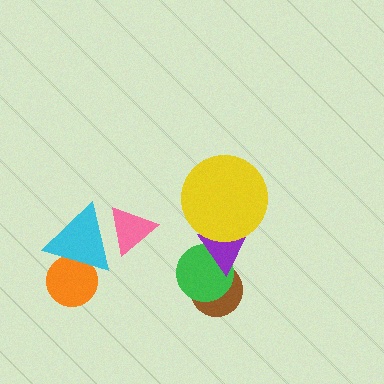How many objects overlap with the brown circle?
2 objects overlap with the brown circle.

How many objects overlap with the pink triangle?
1 object overlaps with the pink triangle.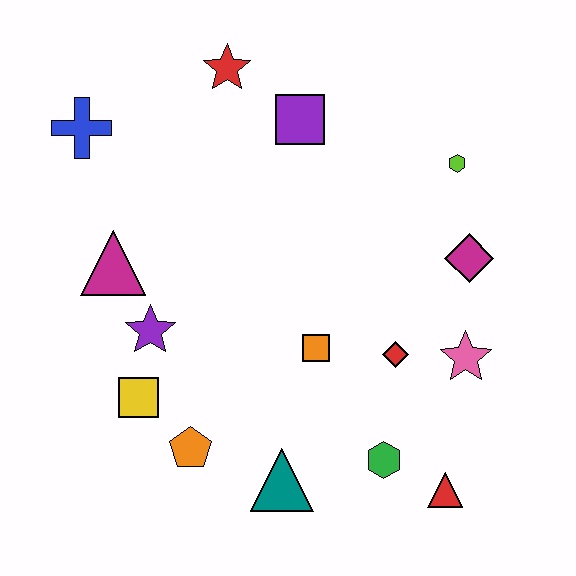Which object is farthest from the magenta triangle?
The red triangle is farthest from the magenta triangle.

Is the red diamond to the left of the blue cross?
No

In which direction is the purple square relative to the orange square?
The purple square is above the orange square.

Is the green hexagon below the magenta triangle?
Yes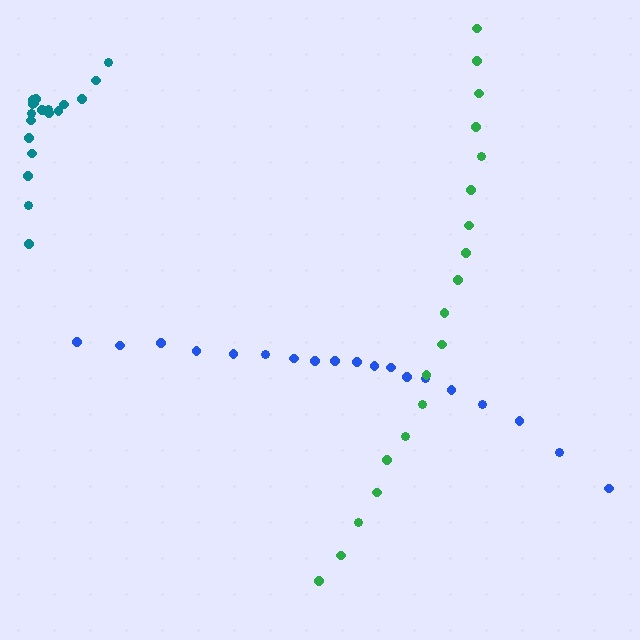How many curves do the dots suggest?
There are 3 distinct paths.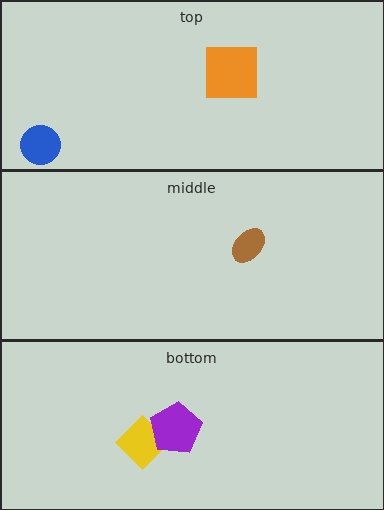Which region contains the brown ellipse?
The middle region.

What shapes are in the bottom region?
The yellow diamond, the purple pentagon.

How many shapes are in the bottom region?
2.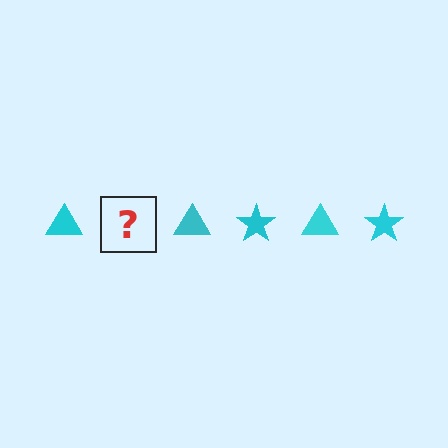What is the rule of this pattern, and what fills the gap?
The rule is that the pattern cycles through triangle, star shapes in cyan. The gap should be filled with a cyan star.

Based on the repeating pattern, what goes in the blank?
The blank should be a cyan star.